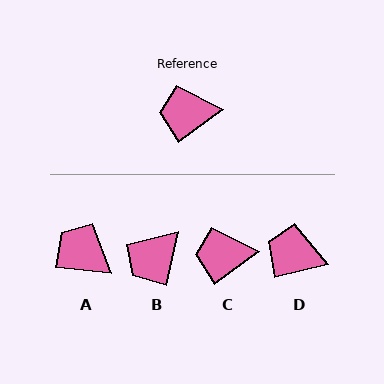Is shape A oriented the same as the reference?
No, it is off by about 42 degrees.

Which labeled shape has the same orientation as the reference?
C.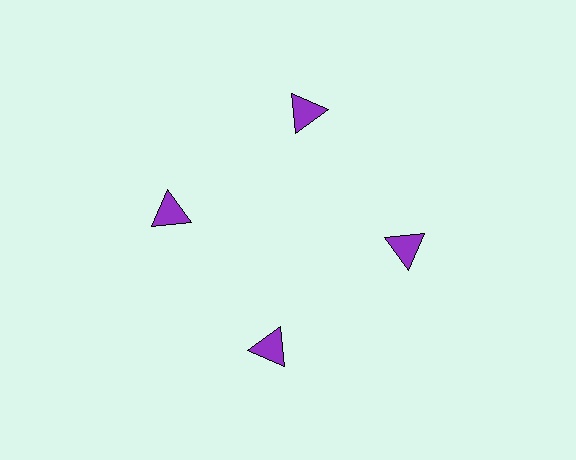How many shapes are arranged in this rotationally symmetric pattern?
There are 4 shapes, arranged in 4 groups of 1.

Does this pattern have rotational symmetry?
Yes, this pattern has 4-fold rotational symmetry. It looks the same after rotating 90 degrees around the center.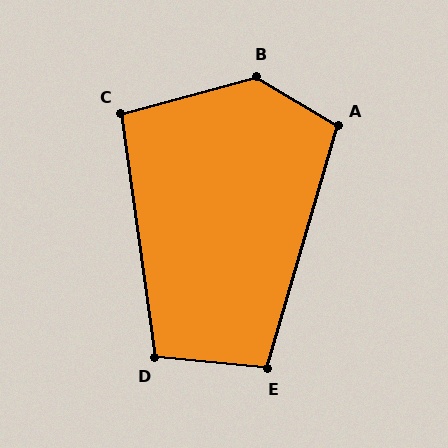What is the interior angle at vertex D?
Approximately 103 degrees (obtuse).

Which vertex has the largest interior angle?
B, at approximately 134 degrees.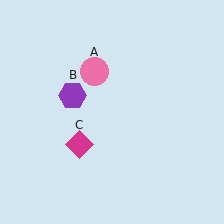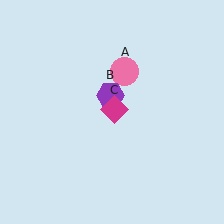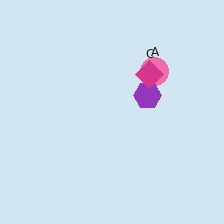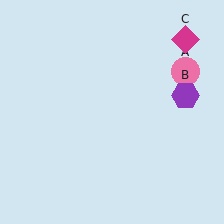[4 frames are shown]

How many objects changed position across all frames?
3 objects changed position: pink circle (object A), purple hexagon (object B), magenta diamond (object C).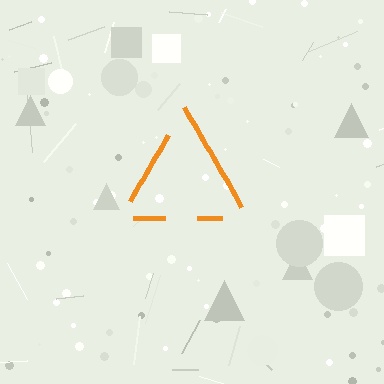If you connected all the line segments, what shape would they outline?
They would outline a triangle.